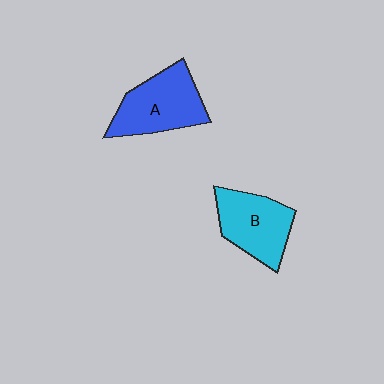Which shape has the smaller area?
Shape B (cyan).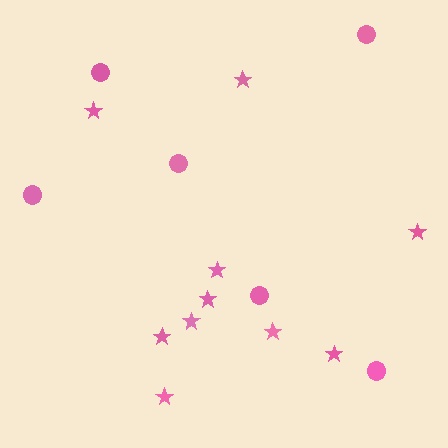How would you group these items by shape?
There are 2 groups: one group of stars (10) and one group of circles (6).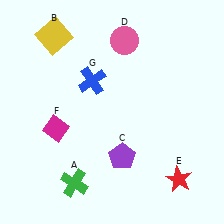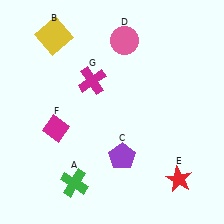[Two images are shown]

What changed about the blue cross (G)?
In Image 1, G is blue. In Image 2, it changed to magenta.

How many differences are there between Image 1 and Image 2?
There is 1 difference between the two images.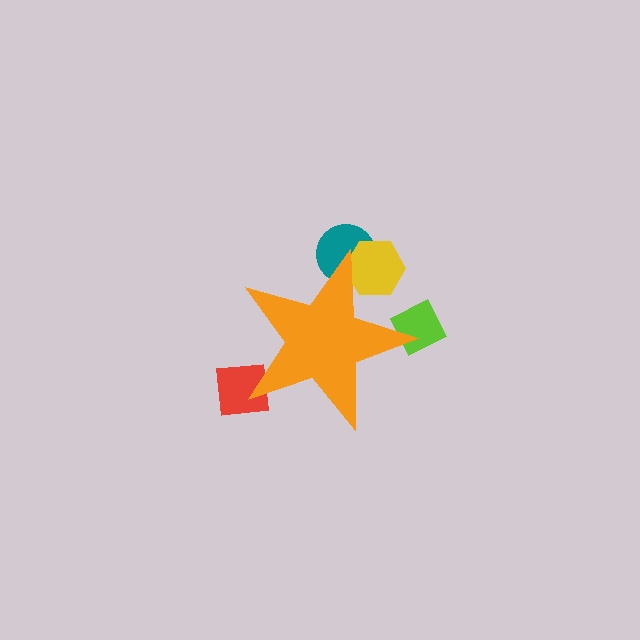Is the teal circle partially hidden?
Yes, the teal circle is partially hidden behind the orange star.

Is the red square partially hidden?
Yes, the red square is partially hidden behind the orange star.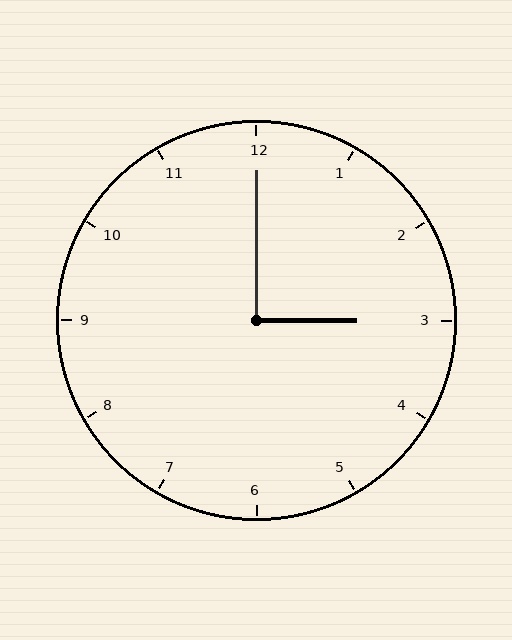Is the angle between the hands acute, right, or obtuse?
It is right.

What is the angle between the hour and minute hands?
Approximately 90 degrees.